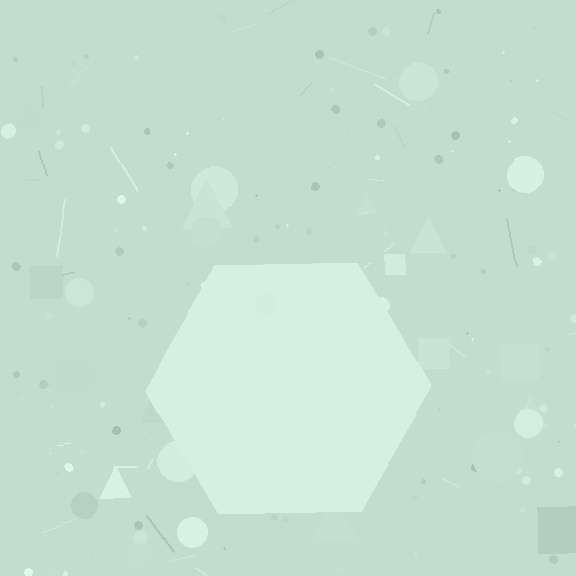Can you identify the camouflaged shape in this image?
The camouflaged shape is a hexagon.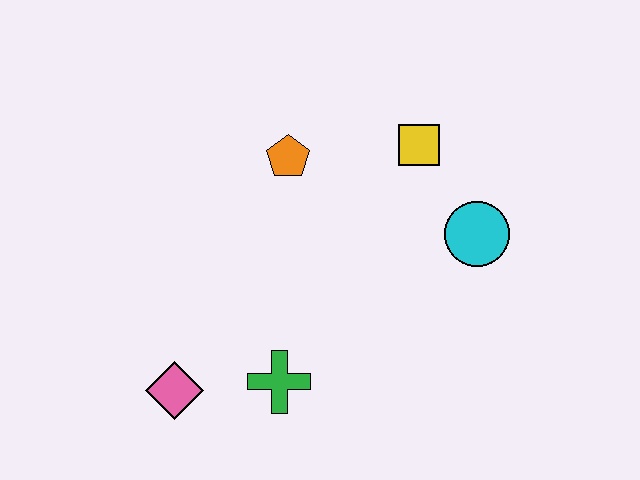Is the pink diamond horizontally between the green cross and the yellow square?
No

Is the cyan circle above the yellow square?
No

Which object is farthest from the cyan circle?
The pink diamond is farthest from the cyan circle.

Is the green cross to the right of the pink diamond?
Yes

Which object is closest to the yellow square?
The cyan circle is closest to the yellow square.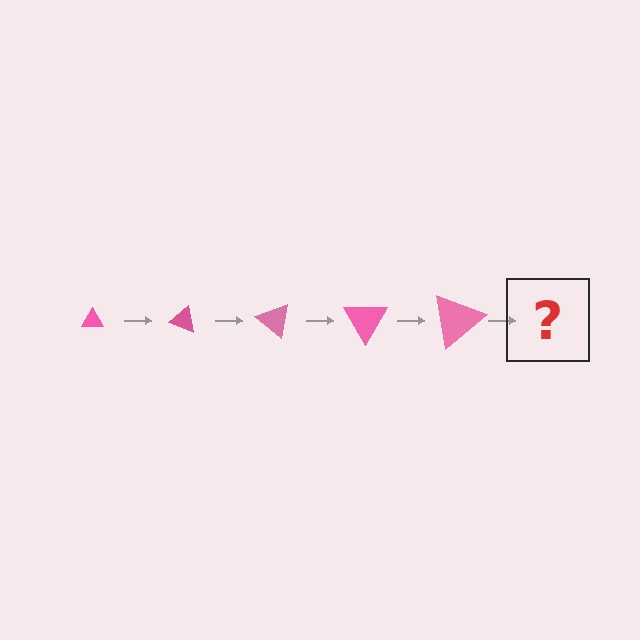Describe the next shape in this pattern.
It should be a triangle, larger than the previous one and rotated 100 degrees from the start.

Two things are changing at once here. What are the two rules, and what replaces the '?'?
The two rules are that the triangle grows larger each step and it rotates 20 degrees each step. The '?' should be a triangle, larger than the previous one and rotated 100 degrees from the start.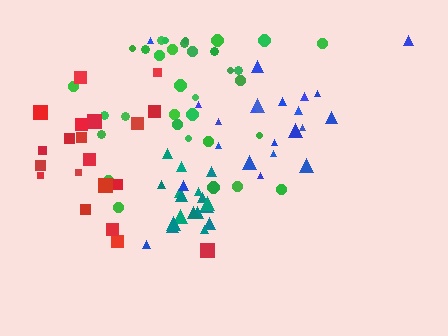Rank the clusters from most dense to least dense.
teal, green, red, blue.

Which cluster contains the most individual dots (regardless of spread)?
Green (34).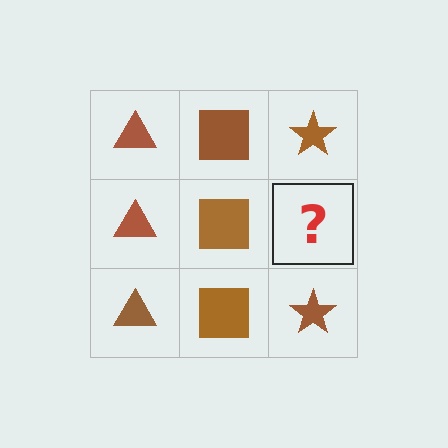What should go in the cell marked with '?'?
The missing cell should contain a brown star.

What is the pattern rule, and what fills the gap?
The rule is that each column has a consistent shape. The gap should be filled with a brown star.